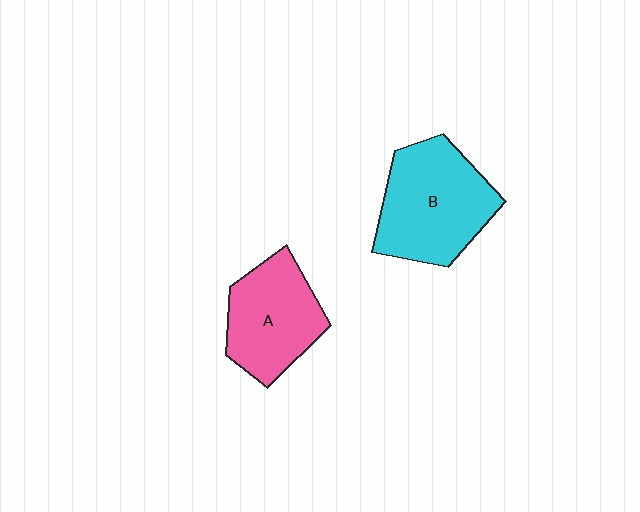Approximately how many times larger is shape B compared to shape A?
Approximately 1.3 times.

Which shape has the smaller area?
Shape A (pink).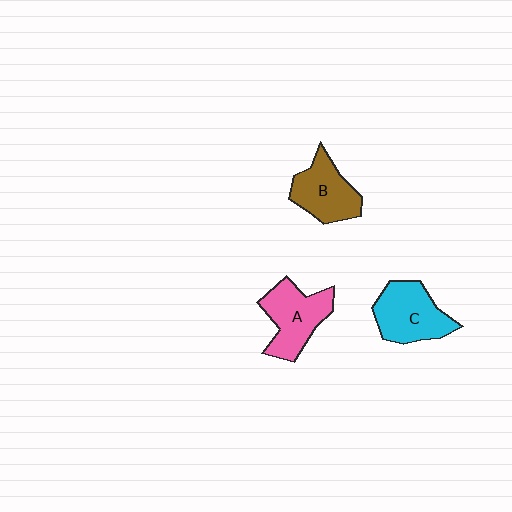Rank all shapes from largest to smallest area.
From largest to smallest: C (cyan), A (pink), B (brown).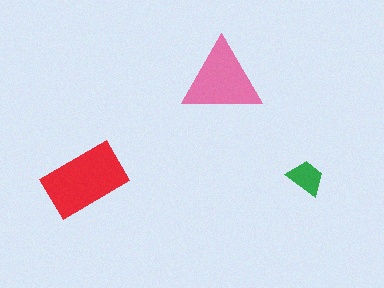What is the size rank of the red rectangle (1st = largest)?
1st.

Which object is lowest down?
The red rectangle is bottommost.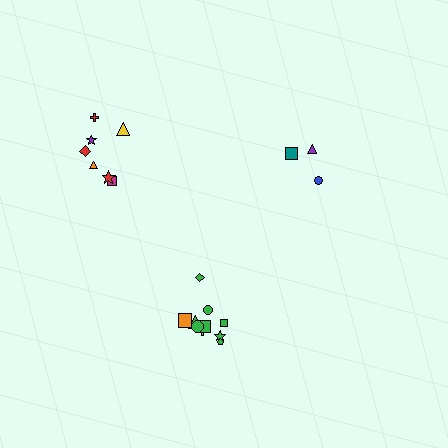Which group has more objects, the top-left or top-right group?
The top-left group.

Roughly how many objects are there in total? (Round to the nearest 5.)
Roughly 20 objects in total.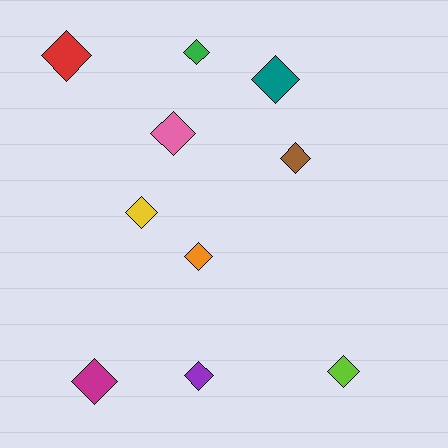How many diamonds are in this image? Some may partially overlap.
There are 10 diamonds.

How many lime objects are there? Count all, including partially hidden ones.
There is 1 lime object.